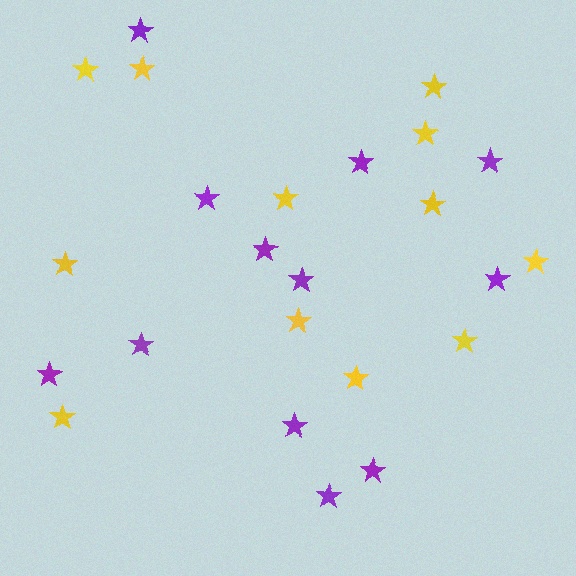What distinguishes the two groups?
There are 2 groups: one group of purple stars (12) and one group of yellow stars (12).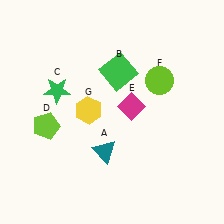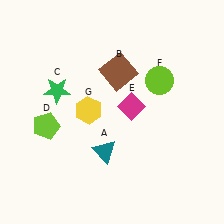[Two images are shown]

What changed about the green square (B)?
In Image 1, B is green. In Image 2, it changed to brown.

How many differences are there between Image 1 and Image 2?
There is 1 difference between the two images.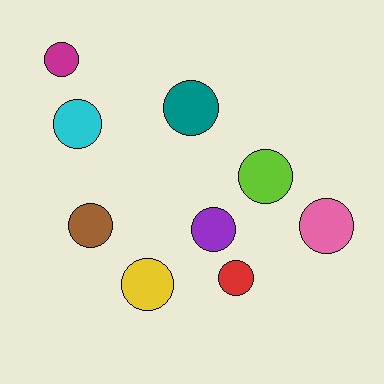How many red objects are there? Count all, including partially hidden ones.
There is 1 red object.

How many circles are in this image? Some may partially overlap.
There are 9 circles.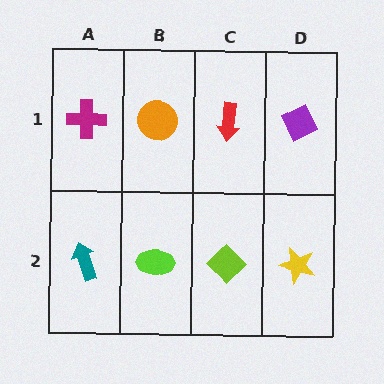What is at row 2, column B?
A lime ellipse.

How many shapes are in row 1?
4 shapes.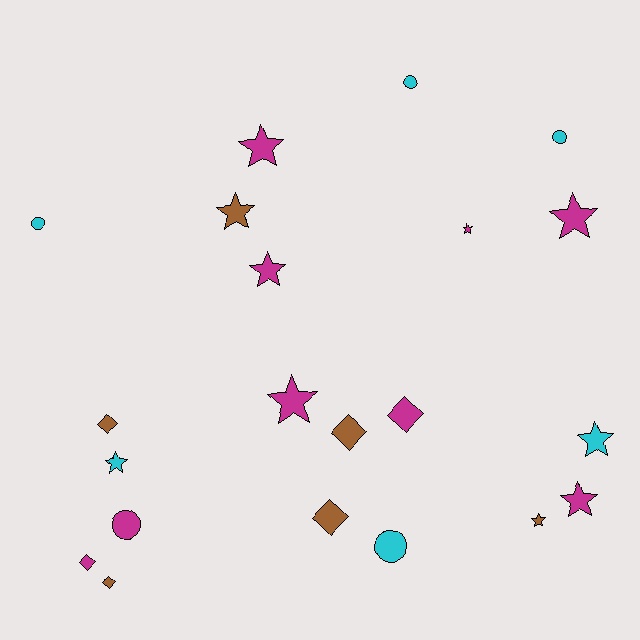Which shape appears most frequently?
Star, with 10 objects.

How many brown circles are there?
There are no brown circles.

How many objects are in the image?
There are 21 objects.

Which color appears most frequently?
Magenta, with 9 objects.